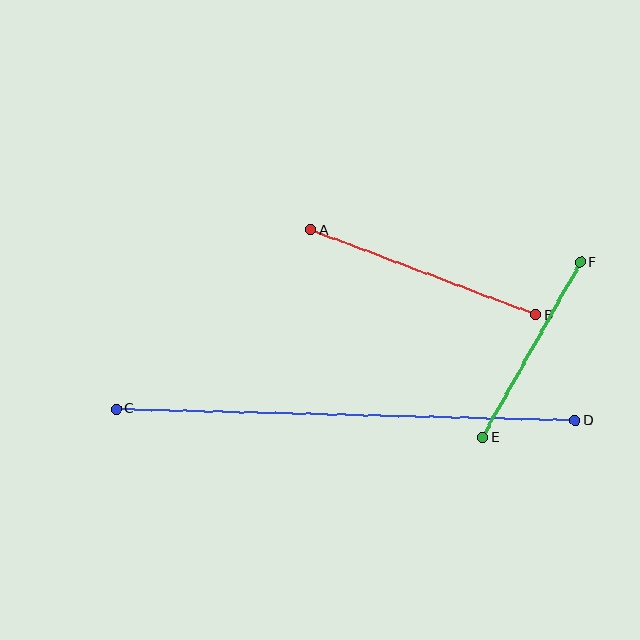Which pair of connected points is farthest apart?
Points C and D are farthest apart.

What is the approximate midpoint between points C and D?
The midpoint is at approximately (346, 415) pixels.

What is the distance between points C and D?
The distance is approximately 460 pixels.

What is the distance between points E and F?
The distance is approximately 200 pixels.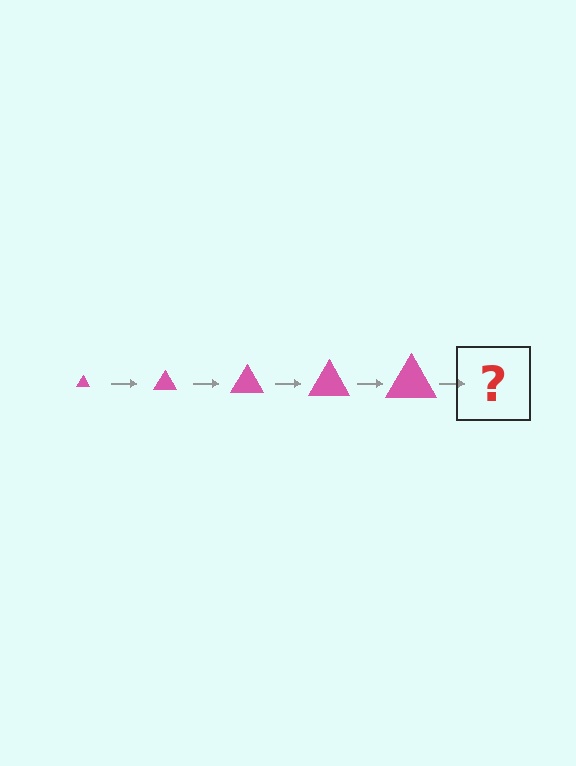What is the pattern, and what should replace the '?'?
The pattern is that the triangle gets progressively larger each step. The '?' should be a pink triangle, larger than the previous one.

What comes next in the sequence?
The next element should be a pink triangle, larger than the previous one.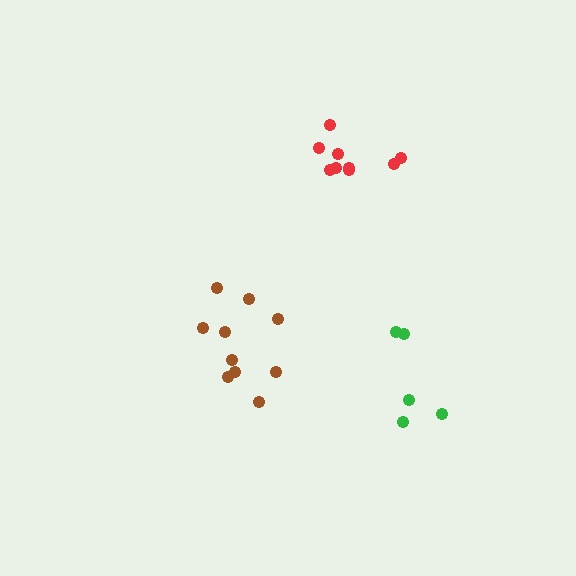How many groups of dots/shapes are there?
There are 3 groups.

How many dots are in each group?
Group 1: 10 dots, Group 2: 9 dots, Group 3: 5 dots (24 total).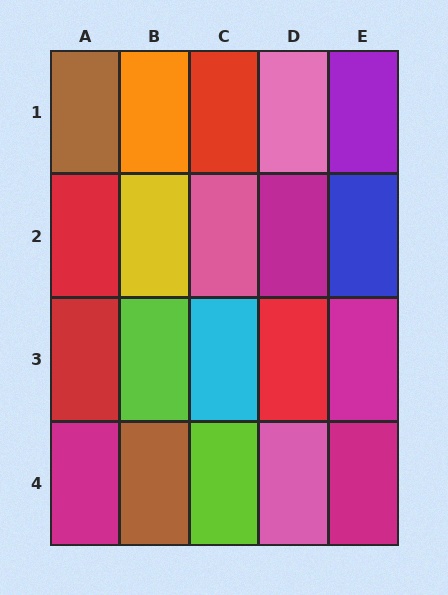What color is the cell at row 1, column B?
Orange.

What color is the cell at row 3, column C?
Cyan.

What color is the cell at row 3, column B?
Lime.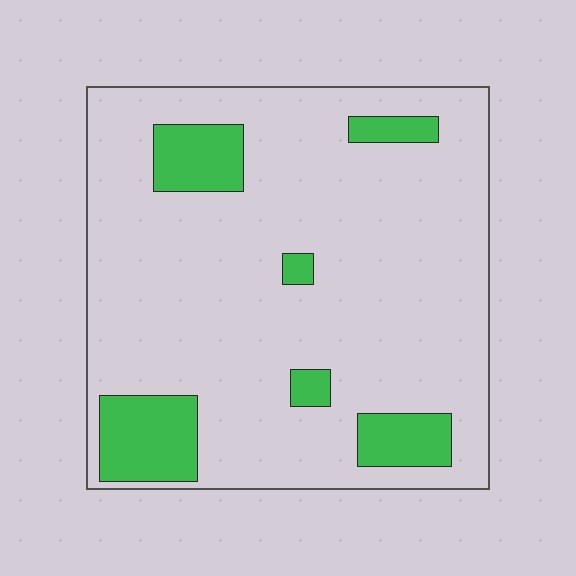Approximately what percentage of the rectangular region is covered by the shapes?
Approximately 15%.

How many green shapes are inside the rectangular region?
6.